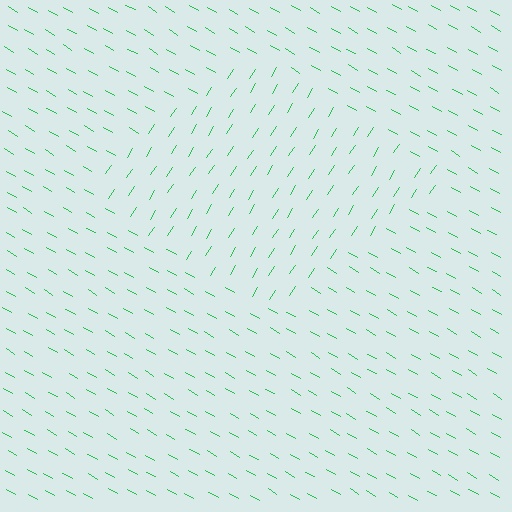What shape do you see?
I see a diamond.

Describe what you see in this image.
The image is filled with small green line segments. A diamond region in the image has lines oriented differently from the surrounding lines, creating a visible texture boundary.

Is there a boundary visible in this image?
Yes, there is a texture boundary formed by a change in line orientation.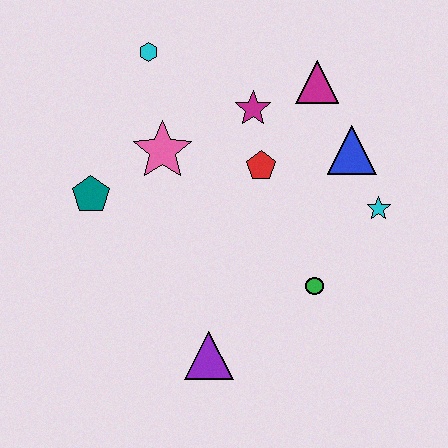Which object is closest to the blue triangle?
The cyan star is closest to the blue triangle.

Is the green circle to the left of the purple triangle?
No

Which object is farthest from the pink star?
The cyan star is farthest from the pink star.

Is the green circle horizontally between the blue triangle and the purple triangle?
Yes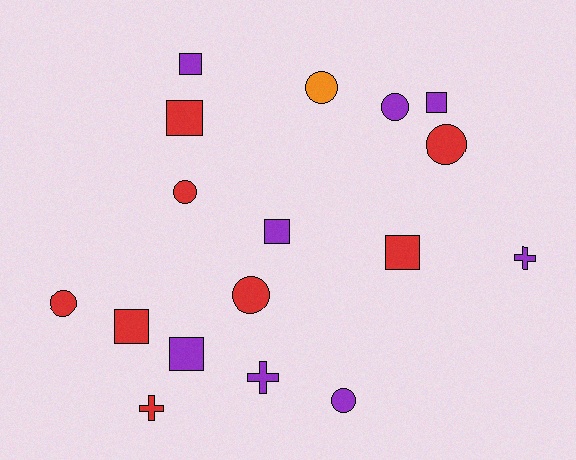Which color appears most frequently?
Purple, with 8 objects.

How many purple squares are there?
There are 4 purple squares.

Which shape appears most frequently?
Circle, with 7 objects.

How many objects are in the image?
There are 17 objects.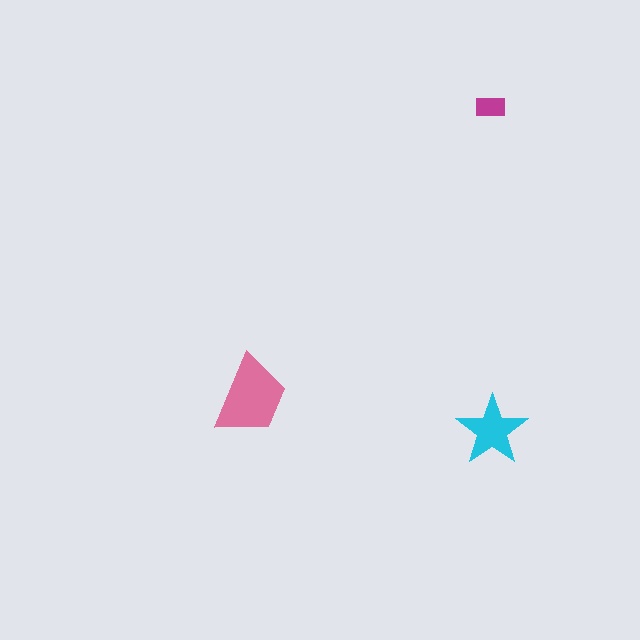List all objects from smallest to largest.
The magenta rectangle, the cyan star, the pink trapezoid.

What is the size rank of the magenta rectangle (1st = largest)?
3rd.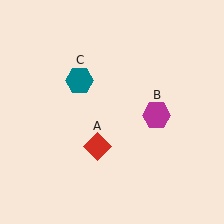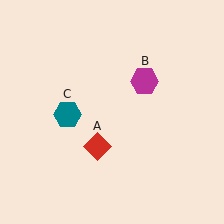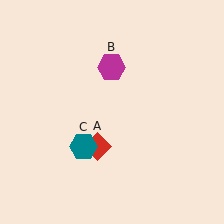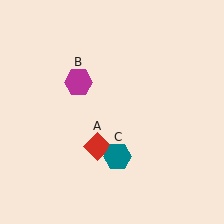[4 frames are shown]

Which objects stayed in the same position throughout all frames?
Red diamond (object A) remained stationary.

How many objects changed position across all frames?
2 objects changed position: magenta hexagon (object B), teal hexagon (object C).